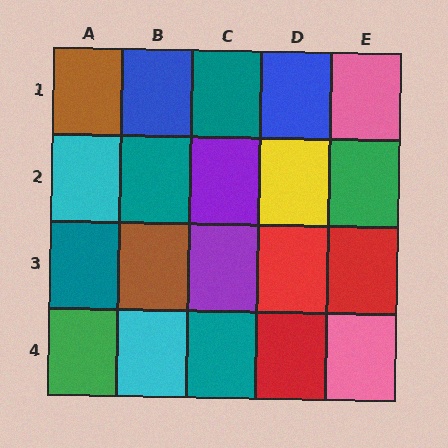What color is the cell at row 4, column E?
Pink.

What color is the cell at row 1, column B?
Blue.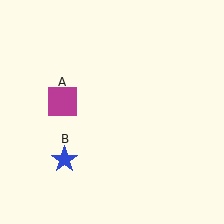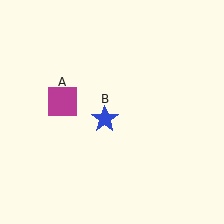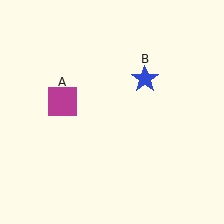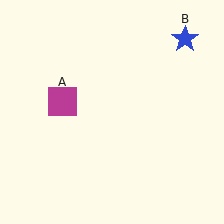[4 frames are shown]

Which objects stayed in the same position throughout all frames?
Magenta square (object A) remained stationary.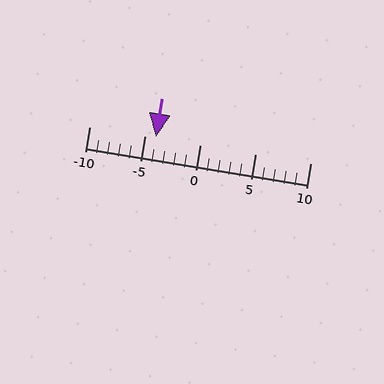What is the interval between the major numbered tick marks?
The major tick marks are spaced 5 units apart.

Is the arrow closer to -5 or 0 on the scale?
The arrow is closer to -5.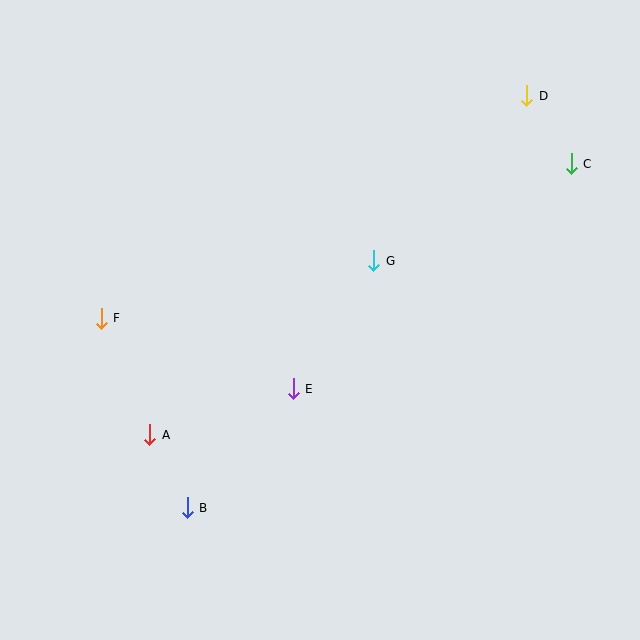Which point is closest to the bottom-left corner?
Point B is closest to the bottom-left corner.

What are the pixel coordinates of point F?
Point F is at (101, 318).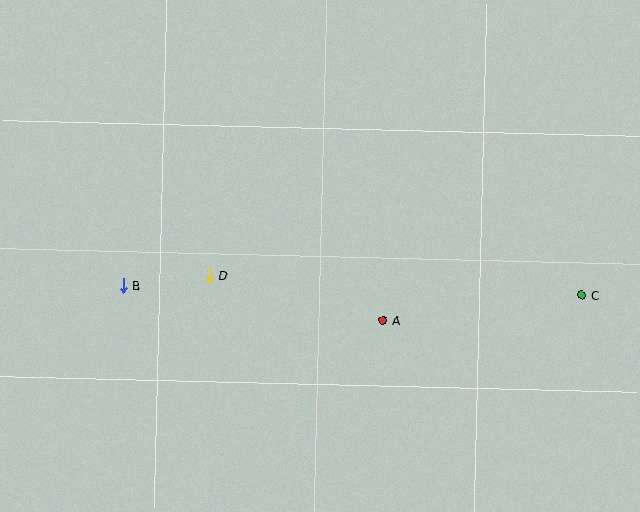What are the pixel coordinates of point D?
Point D is at (210, 276).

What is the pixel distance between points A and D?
The distance between A and D is 179 pixels.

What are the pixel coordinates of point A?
Point A is at (383, 320).